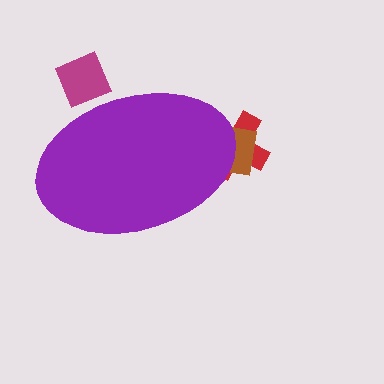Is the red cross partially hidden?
Yes, the red cross is partially hidden behind the purple ellipse.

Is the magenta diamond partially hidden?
Yes, the magenta diamond is partially hidden behind the purple ellipse.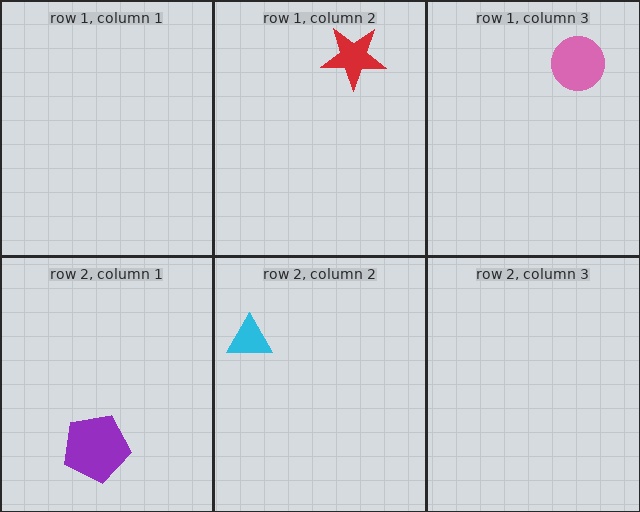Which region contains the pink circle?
The row 1, column 3 region.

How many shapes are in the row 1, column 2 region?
1.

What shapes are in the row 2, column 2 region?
The cyan triangle.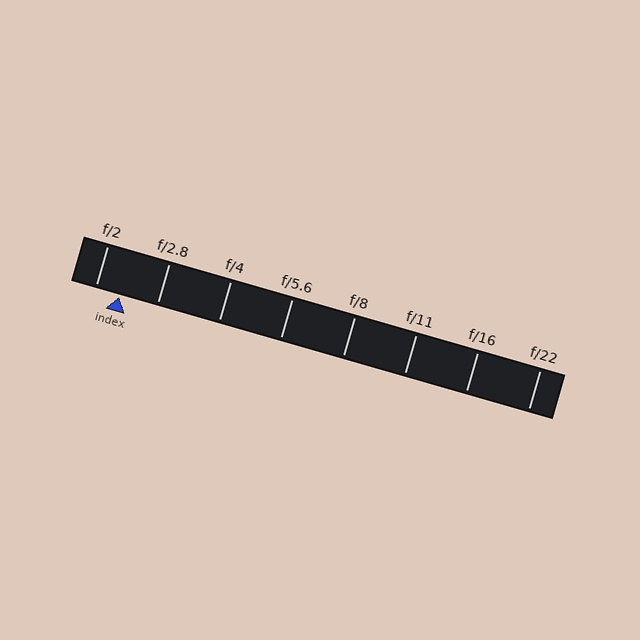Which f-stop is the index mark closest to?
The index mark is closest to f/2.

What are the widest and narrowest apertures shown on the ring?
The widest aperture shown is f/2 and the narrowest is f/22.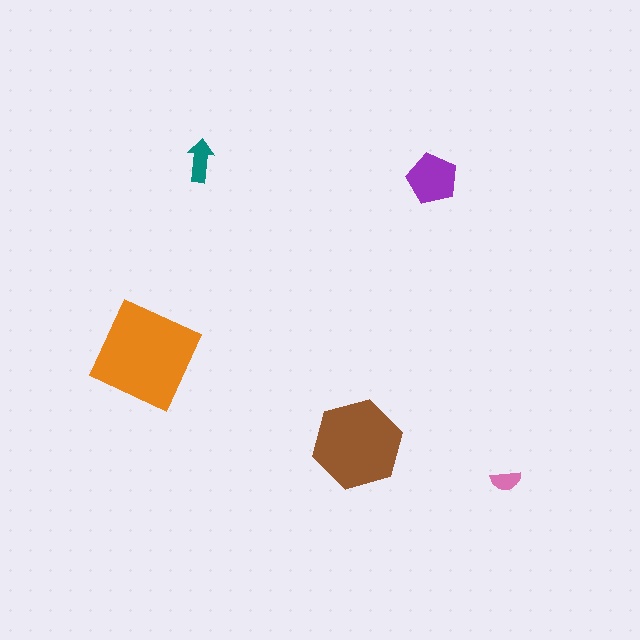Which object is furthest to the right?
The pink semicircle is rightmost.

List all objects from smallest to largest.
The pink semicircle, the teal arrow, the purple pentagon, the brown hexagon, the orange diamond.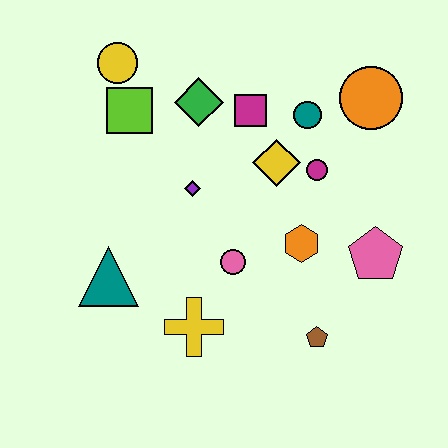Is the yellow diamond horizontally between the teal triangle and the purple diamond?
No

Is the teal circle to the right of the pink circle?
Yes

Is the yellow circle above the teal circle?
Yes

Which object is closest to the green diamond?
The magenta square is closest to the green diamond.